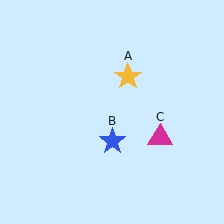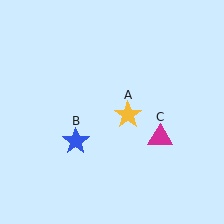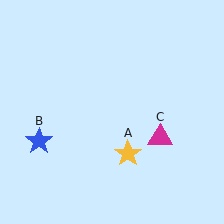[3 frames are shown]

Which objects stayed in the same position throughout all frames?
Magenta triangle (object C) remained stationary.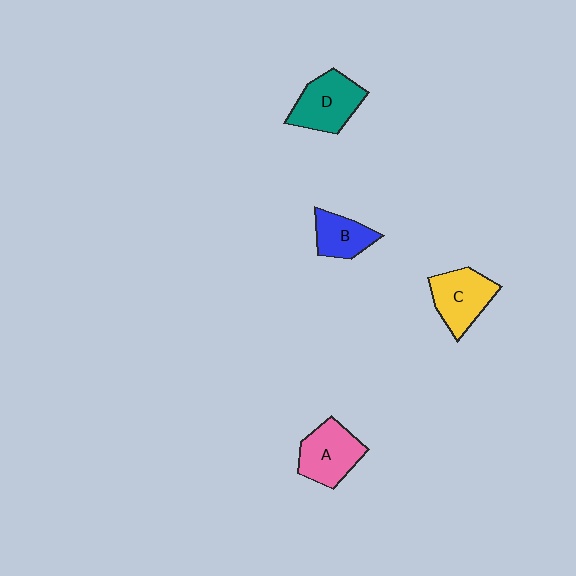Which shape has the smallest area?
Shape B (blue).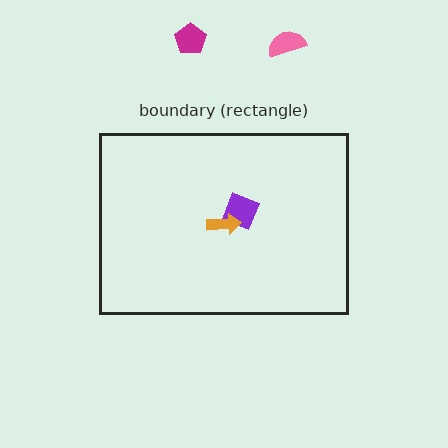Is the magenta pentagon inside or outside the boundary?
Outside.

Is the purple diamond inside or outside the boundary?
Inside.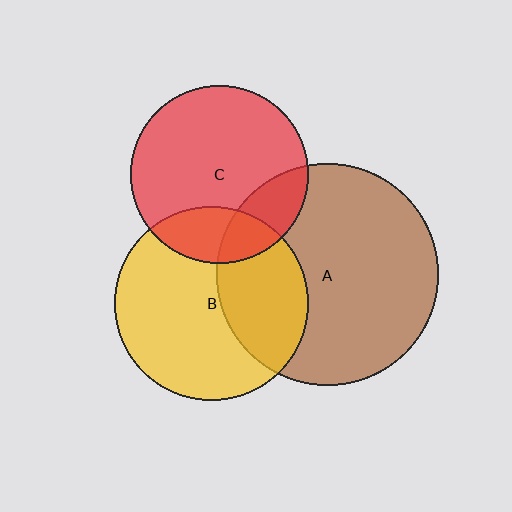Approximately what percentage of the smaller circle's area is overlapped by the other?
Approximately 35%.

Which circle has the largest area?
Circle A (brown).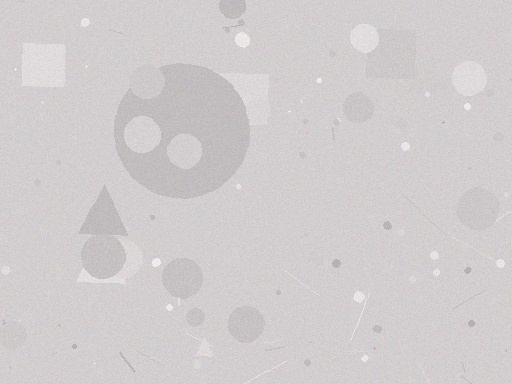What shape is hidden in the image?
A circle is hidden in the image.